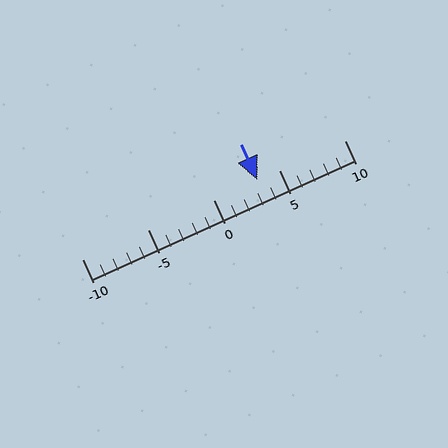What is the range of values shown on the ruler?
The ruler shows values from -10 to 10.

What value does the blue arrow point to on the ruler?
The blue arrow points to approximately 3.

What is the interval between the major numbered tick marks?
The major tick marks are spaced 5 units apart.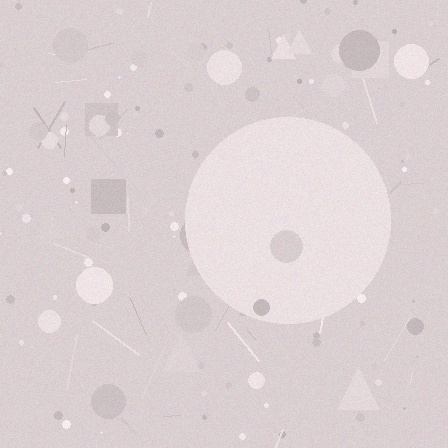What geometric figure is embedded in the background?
A circle is embedded in the background.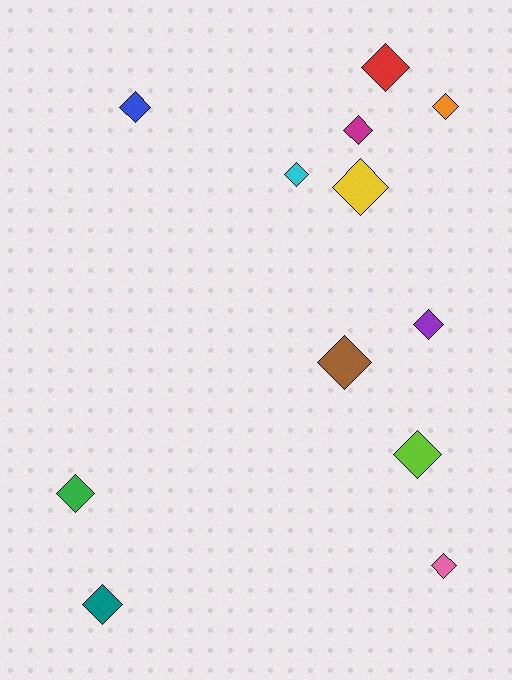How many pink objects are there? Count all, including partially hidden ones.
There is 1 pink object.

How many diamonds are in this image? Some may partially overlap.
There are 12 diamonds.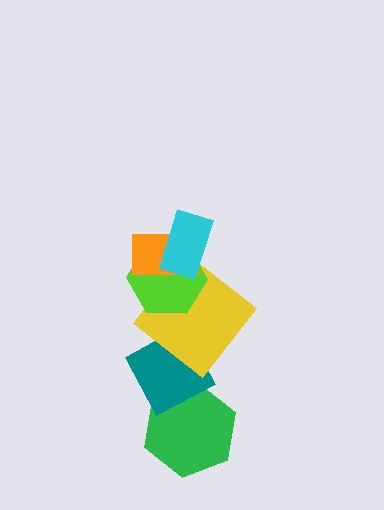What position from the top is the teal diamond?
The teal diamond is 5th from the top.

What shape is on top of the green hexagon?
The teal diamond is on top of the green hexagon.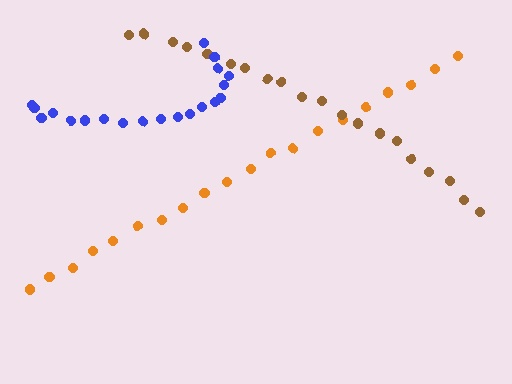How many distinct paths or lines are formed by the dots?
There are 3 distinct paths.